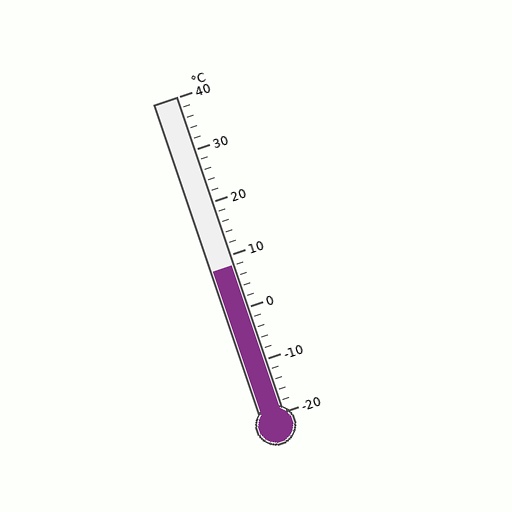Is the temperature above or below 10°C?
The temperature is below 10°C.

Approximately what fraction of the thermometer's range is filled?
The thermometer is filled to approximately 45% of its range.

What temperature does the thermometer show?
The thermometer shows approximately 8°C.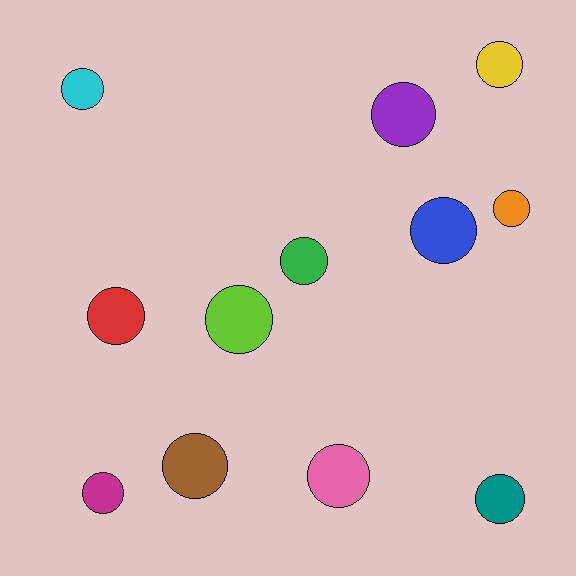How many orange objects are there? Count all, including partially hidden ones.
There is 1 orange object.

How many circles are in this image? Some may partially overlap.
There are 12 circles.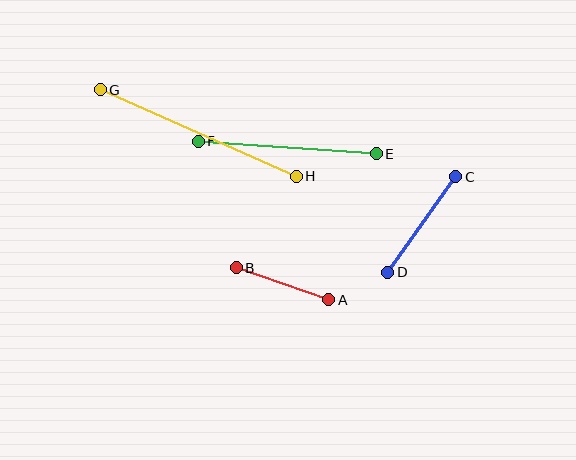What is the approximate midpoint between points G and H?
The midpoint is at approximately (198, 133) pixels.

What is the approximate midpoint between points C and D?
The midpoint is at approximately (422, 224) pixels.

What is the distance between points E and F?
The distance is approximately 179 pixels.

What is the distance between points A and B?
The distance is approximately 98 pixels.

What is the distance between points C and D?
The distance is approximately 117 pixels.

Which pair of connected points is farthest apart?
Points G and H are farthest apart.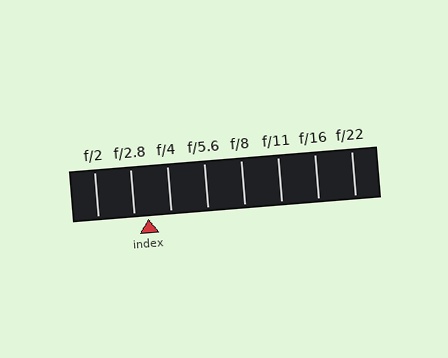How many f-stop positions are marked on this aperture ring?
There are 8 f-stop positions marked.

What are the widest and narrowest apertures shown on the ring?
The widest aperture shown is f/2 and the narrowest is f/22.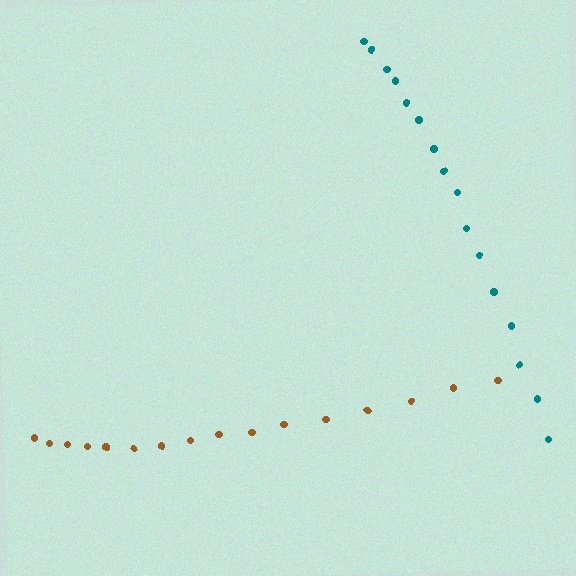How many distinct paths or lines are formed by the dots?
There are 2 distinct paths.